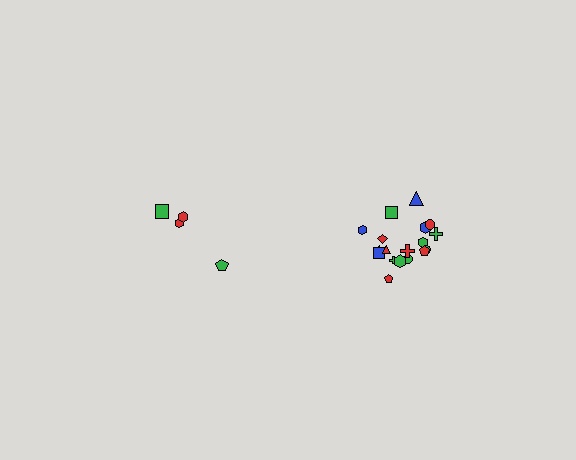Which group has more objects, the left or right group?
The right group.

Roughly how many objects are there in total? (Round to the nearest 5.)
Roughly 20 objects in total.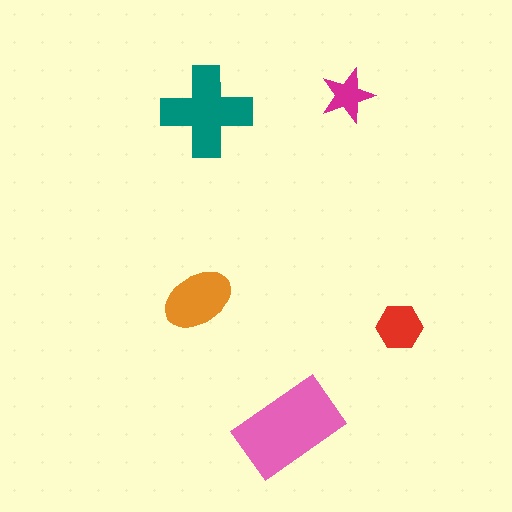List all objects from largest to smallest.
The pink rectangle, the teal cross, the orange ellipse, the red hexagon, the magenta star.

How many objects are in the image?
There are 5 objects in the image.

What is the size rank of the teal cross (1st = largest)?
2nd.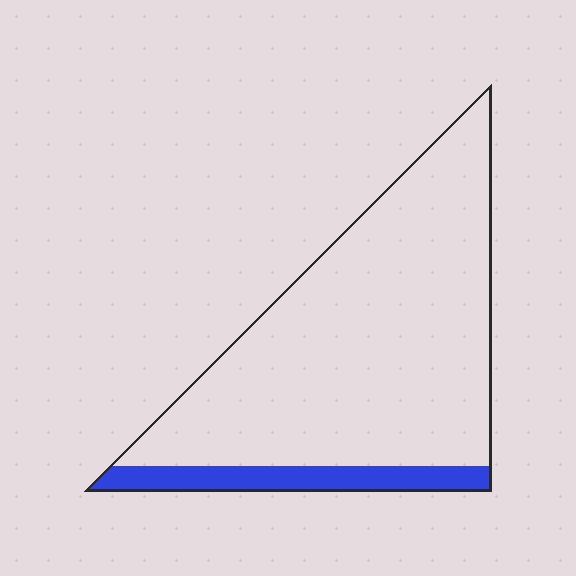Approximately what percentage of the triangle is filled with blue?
Approximately 10%.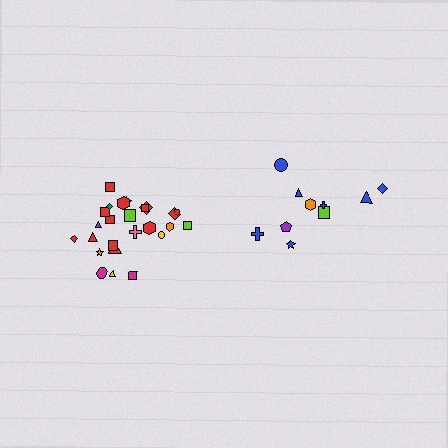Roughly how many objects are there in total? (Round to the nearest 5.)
Roughly 35 objects in total.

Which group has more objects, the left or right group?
The left group.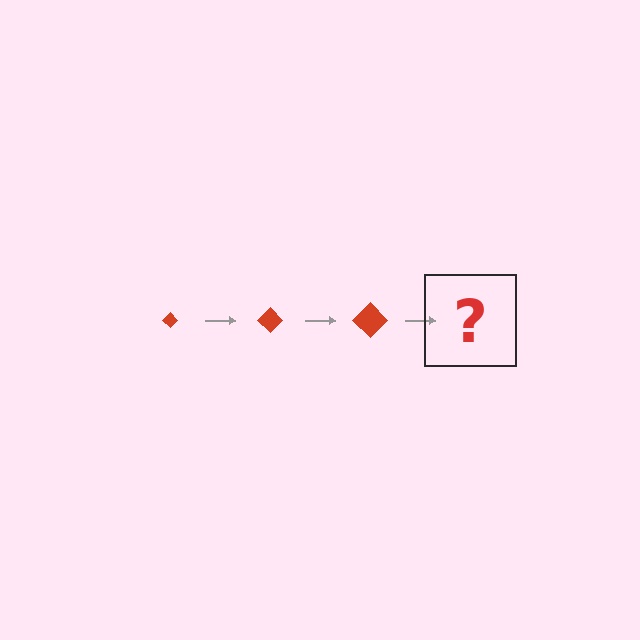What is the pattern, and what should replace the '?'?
The pattern is that the diamond gets progressively larger each step. The '?' should be a red diamond, larger than the previous one.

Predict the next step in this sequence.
The next step is a red diamond, larger than the previous one.